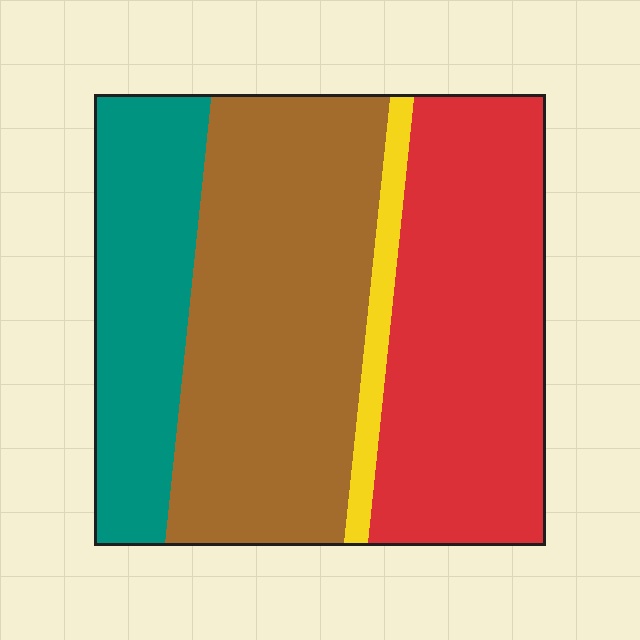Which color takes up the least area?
Yellow, at roughly 5%.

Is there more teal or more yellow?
Teal.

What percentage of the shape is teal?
Teal takes up about one fifth (1/5) of the shape.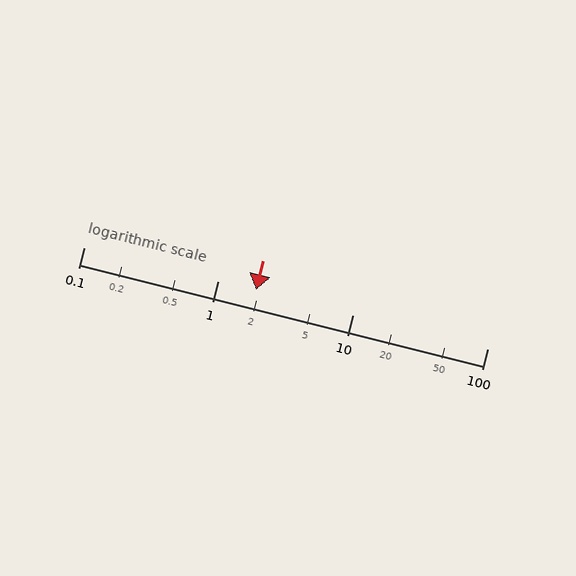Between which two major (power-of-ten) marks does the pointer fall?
The pointer is between 1 and 10.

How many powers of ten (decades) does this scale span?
The scale spans 3 decades, from 0.1 to 100.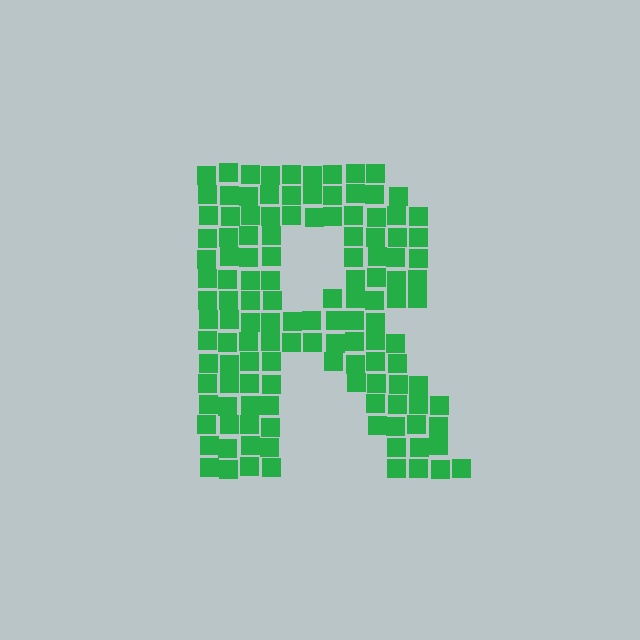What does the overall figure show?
The overall figure shows the letter R.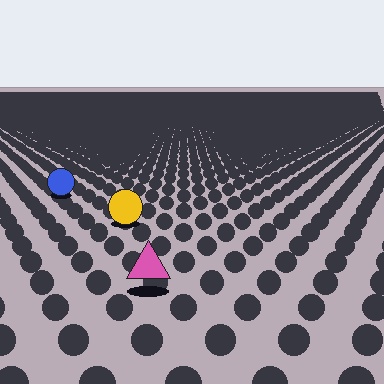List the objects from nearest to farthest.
From nearest to farthest: the pink triangle, the yellow circle, the blue circle.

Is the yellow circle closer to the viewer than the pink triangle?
No. The pink triangle is closer — you can tell from the texture gradient: the ground texture is coarser near it.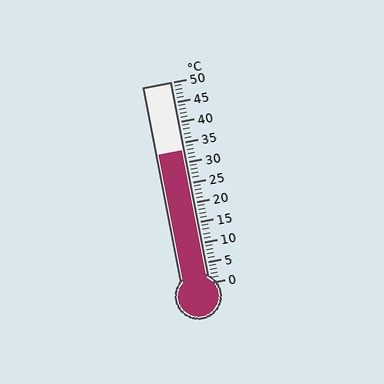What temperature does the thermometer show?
The thermometer shows approximately 33°C.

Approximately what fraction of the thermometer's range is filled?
The thermometer is filled to approximately 65% of its range.